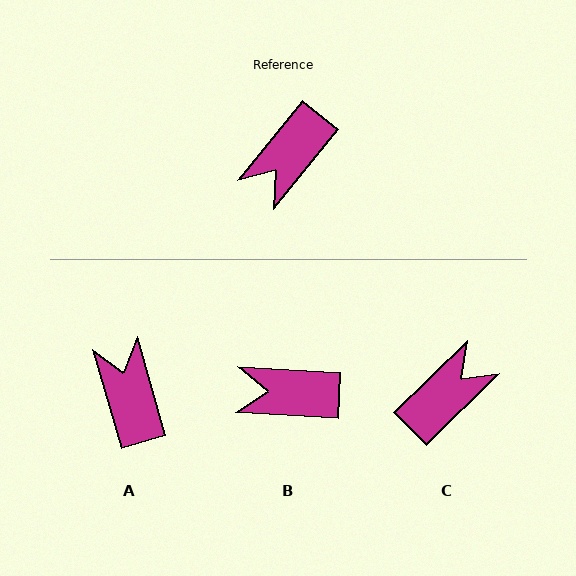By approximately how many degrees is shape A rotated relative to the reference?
Approximately 125 degrees clockwise.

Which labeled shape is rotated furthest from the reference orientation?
C, about 173 degrees away.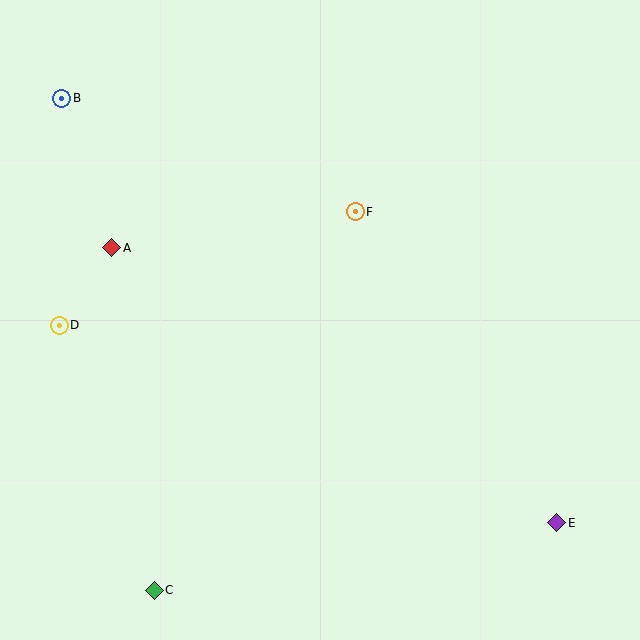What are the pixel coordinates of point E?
Point E is at (557, 523).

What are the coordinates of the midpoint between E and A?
The midpoint between E and A is at (334, 385).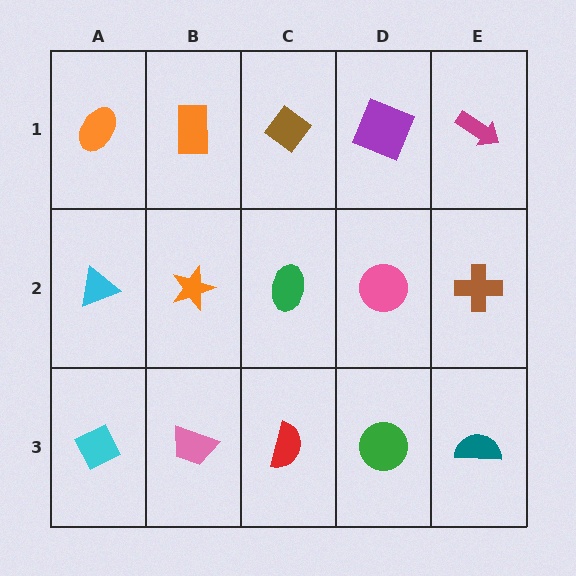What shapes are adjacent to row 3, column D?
A pink circle (row 2, column D), a red semicircle (row 3, column C), a teal semicircle (row 3, column E).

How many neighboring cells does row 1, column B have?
3.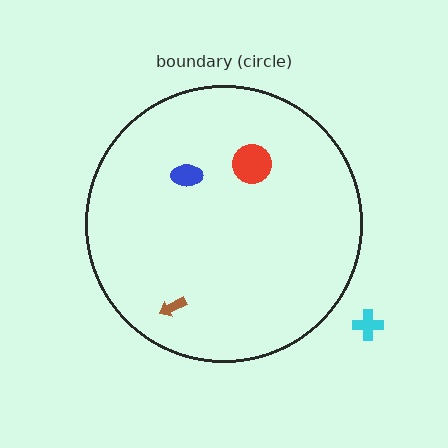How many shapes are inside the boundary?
3 inside, 1 outside.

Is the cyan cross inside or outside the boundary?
Outside.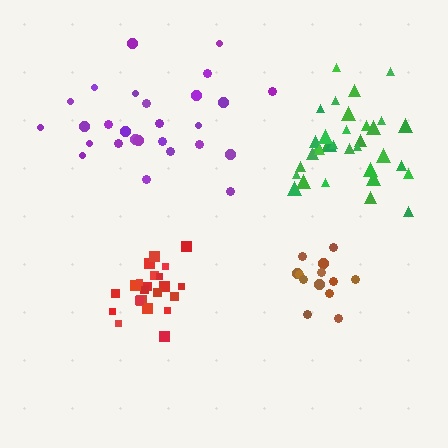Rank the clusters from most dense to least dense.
red, green, brown, purple.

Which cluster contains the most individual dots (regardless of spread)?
Green (34).